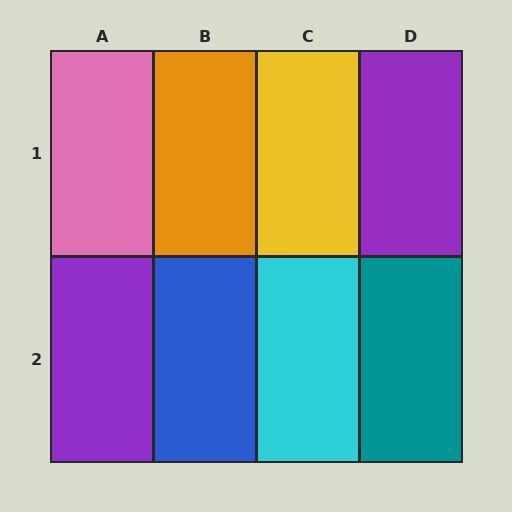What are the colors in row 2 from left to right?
Purple, blue, cyan, teal.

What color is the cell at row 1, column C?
Yellow.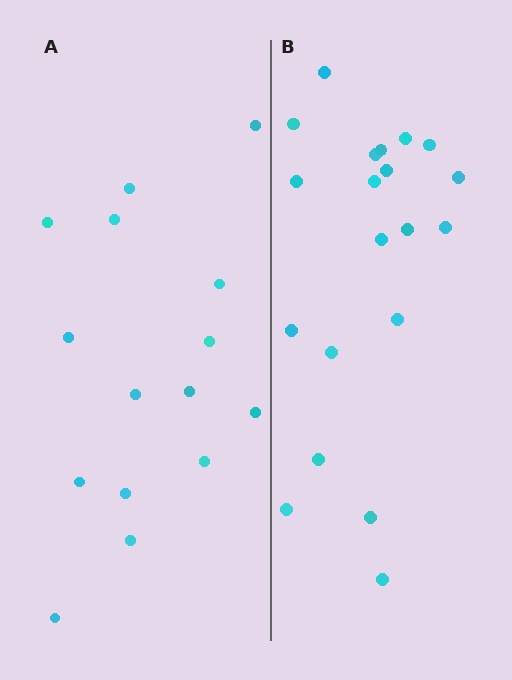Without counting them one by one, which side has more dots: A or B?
Region B (the right region) has more dots.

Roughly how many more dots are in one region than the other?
Region B has about 5 more dots than region A.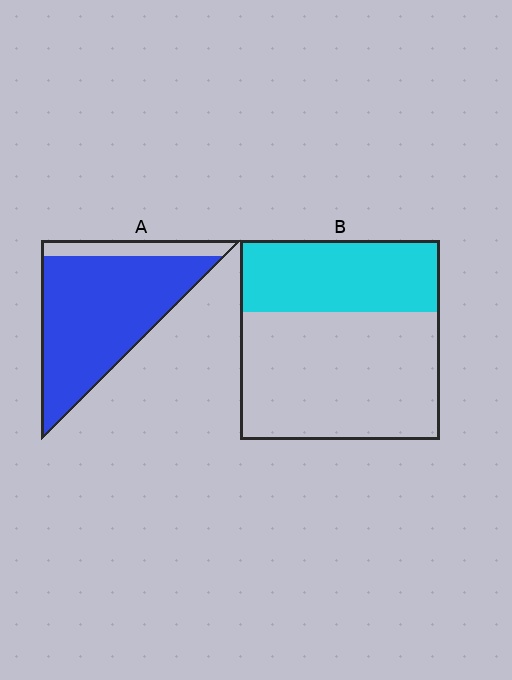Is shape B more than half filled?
No.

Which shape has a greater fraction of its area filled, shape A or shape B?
Shape A.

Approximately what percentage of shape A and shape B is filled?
A is approximately 85% and B is approximately 35%.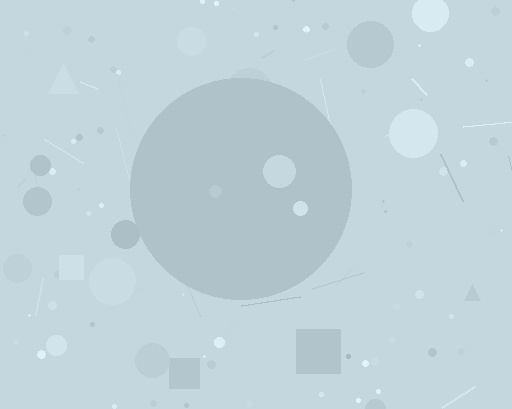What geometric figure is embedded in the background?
A circle is embedded in the background.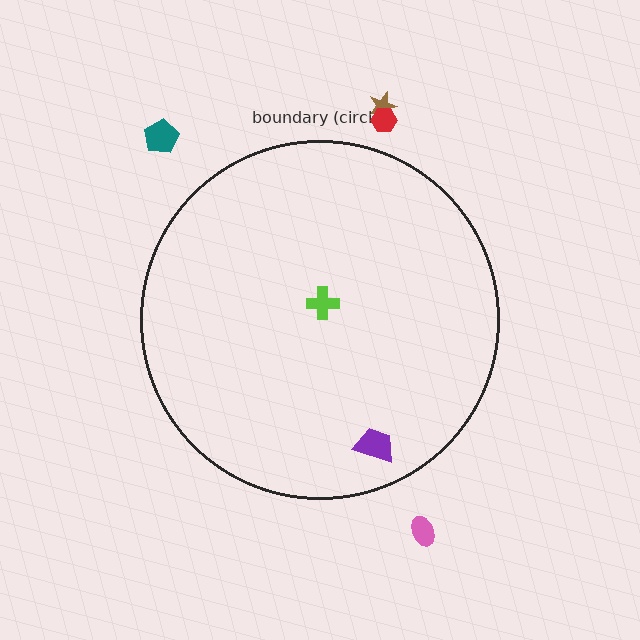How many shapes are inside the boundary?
2 inside, 4 outside.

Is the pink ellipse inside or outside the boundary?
Outside.